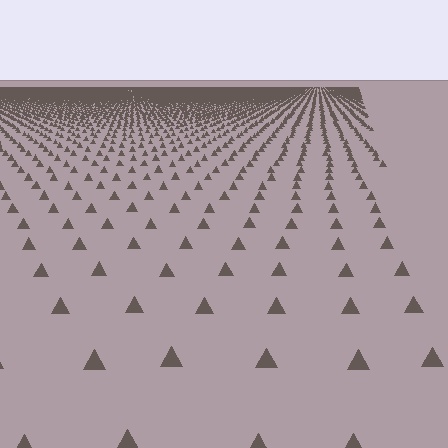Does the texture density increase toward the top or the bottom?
Density increases toward the top.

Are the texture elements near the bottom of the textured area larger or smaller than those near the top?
Larger. Near the bottom, elements are closer to the viewer and appear at a bigger on-screen size.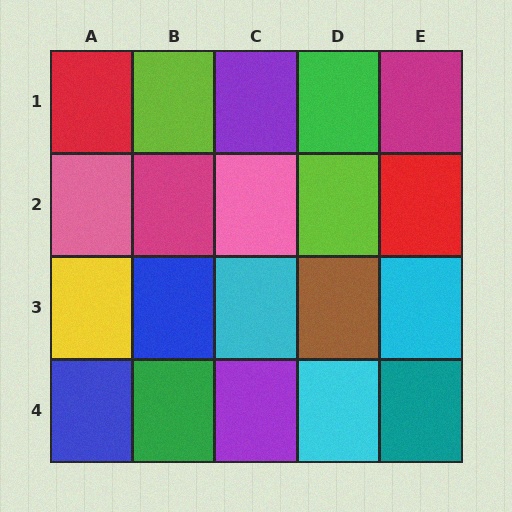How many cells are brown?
1 cell is brown.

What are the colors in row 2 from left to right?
Pink, magenta, pink, lime, red.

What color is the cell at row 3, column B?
Blue.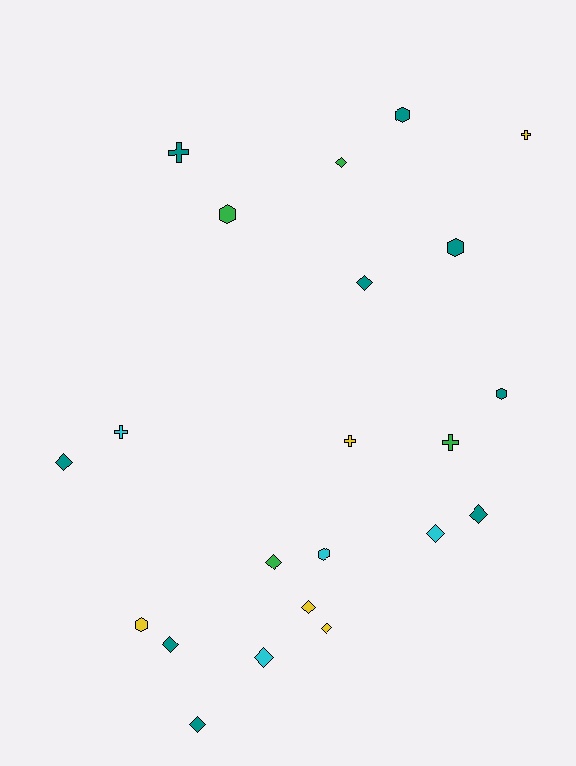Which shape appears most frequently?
Diamond, with 11 objects.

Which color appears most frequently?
Teal, with 9 objects.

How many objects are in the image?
There are 22 objects.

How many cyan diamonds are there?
There are 2 cyan diamonds.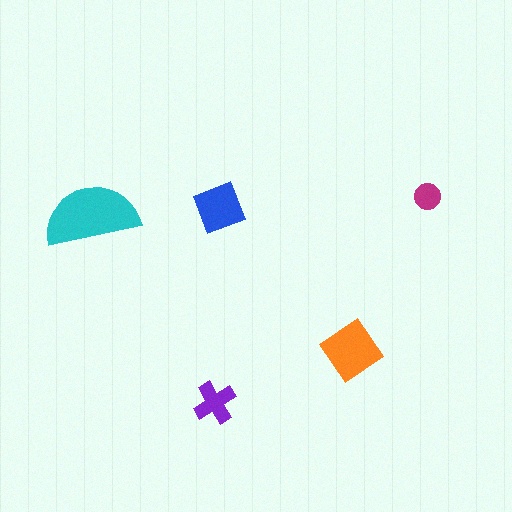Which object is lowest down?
The purple cross is bottommost.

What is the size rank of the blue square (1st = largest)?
3rd.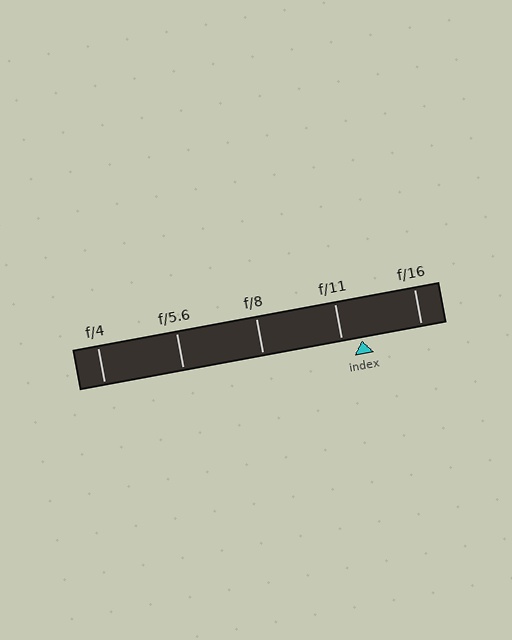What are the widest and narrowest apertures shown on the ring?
The widest aperture shown is f/4 and the narrowest is f/16.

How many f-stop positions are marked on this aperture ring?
There are 5 f-stop positions marked.